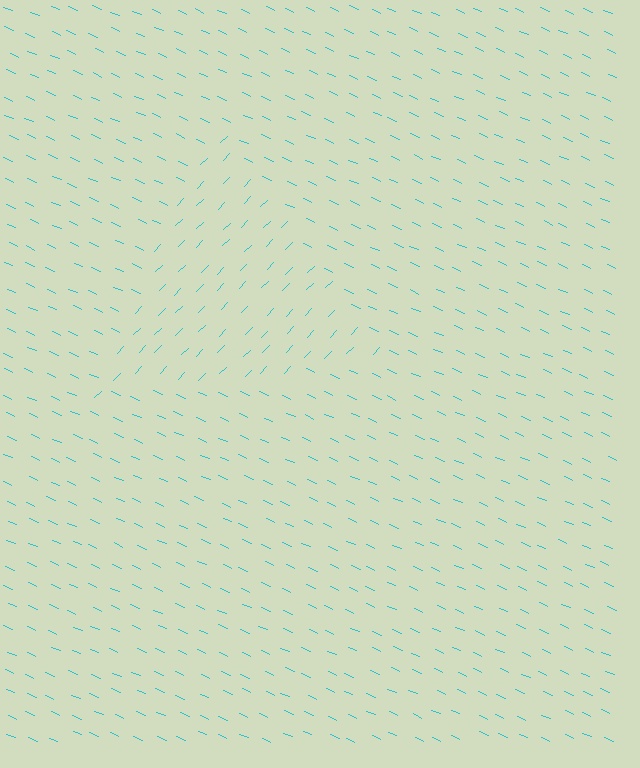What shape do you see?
I see a triangle.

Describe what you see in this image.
The image is filled with small cyan line segments. A triangle region in the image has lines oriented differently from the surrounding lines, creating a visible texture boundary.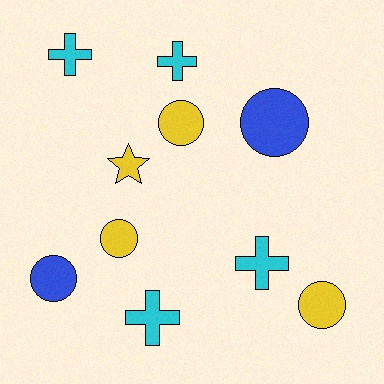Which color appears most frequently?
Cyan, with 4 objects.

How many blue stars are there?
There are no blue stars.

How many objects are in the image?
There are 10 objects.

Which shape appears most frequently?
Circle, with 5 objects.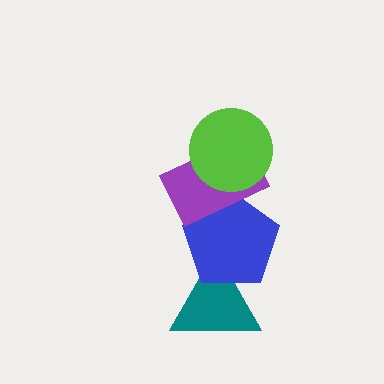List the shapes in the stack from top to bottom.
From top to bottom: the lime circle, the purple rectangle, the blue pentagon, the teal triangle.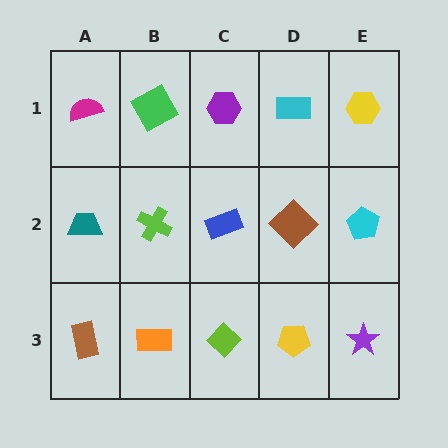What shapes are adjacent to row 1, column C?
A blue rectangle (row 2, column C), a green square (row 1, column B), a cyan rectangle (row 1, column D).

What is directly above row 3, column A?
A teal trapezoid.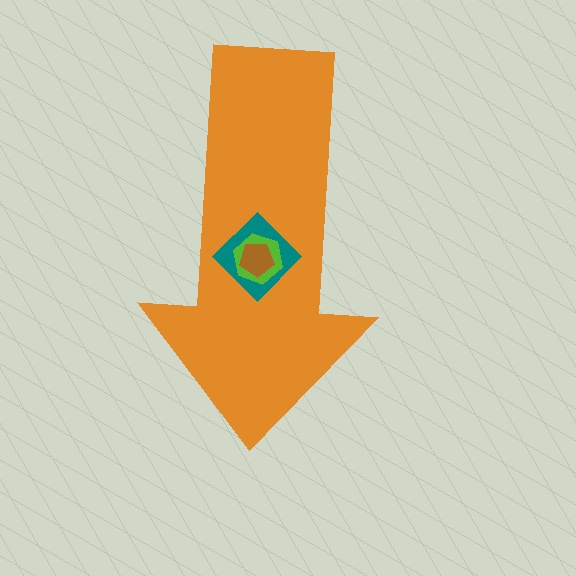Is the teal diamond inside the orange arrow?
Yes.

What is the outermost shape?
The orange arrow.